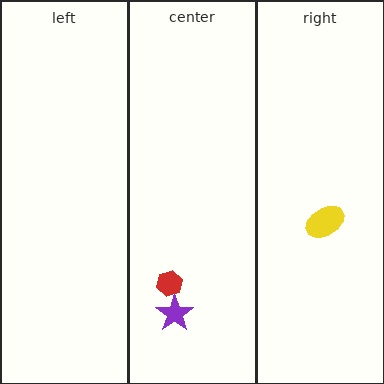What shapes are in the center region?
The purple star, the red hexagon.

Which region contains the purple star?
The center region.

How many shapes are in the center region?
2.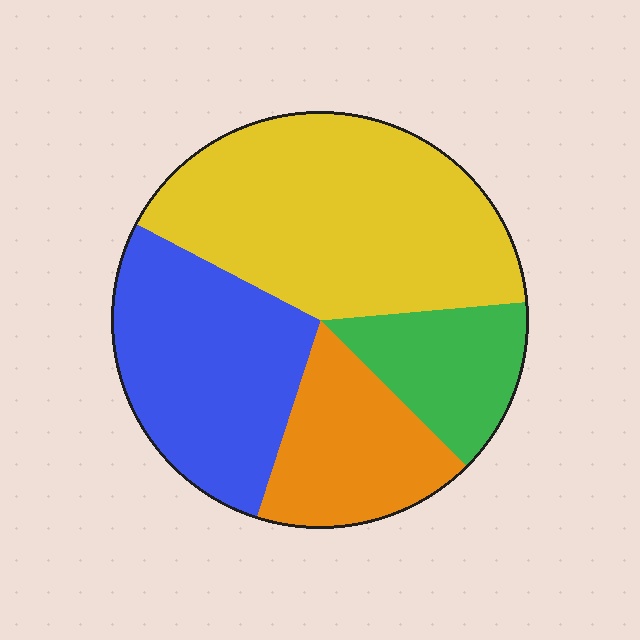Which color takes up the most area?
Yellow, at roughly 40%.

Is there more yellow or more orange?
Yellow.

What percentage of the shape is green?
Green covers 14% of the shape.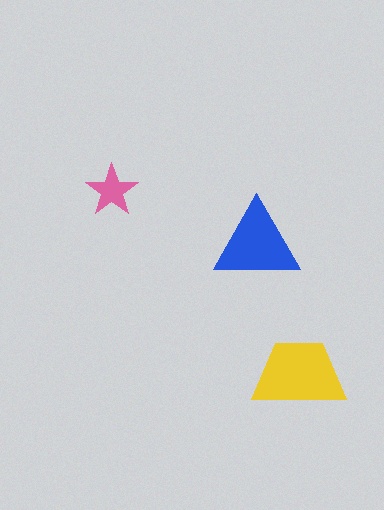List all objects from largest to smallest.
The yellow trapezoid, the blue triangle, the pink star.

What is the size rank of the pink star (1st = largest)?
3rd.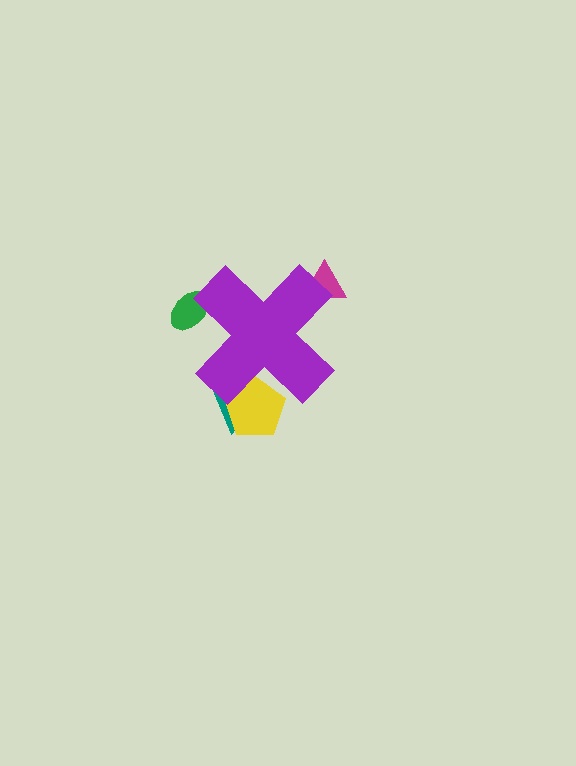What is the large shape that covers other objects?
A purple cross.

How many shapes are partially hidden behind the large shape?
4 shapes are partially hidden.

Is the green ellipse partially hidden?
Yes, the green ellipse is partially hidden behind the purple cross.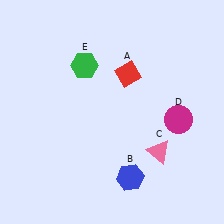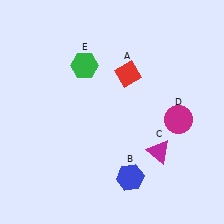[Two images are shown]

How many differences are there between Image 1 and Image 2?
There is 1 difference between the two images.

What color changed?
The triangle (C) changed from pink in Image 1 to magenta in Image 2.